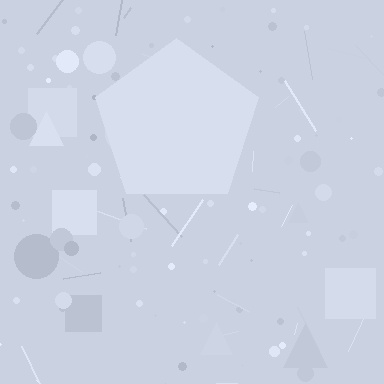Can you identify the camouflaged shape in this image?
The camouflaged shape is a pentagon.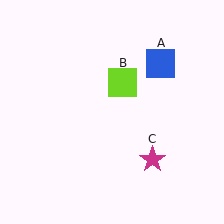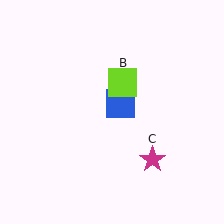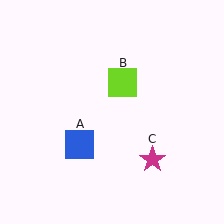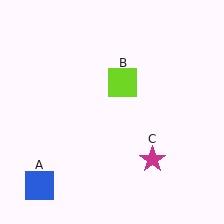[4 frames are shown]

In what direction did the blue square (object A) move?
The blue square (object A) moved down and to the left.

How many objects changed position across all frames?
1 object changed position: blue square (object A).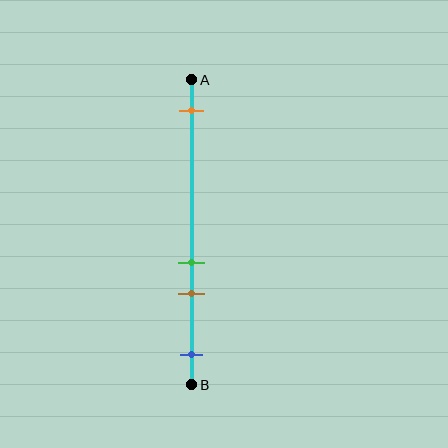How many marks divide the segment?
There are 4 marks dividing the segment.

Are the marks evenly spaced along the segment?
No, the marks are not evenly spaced.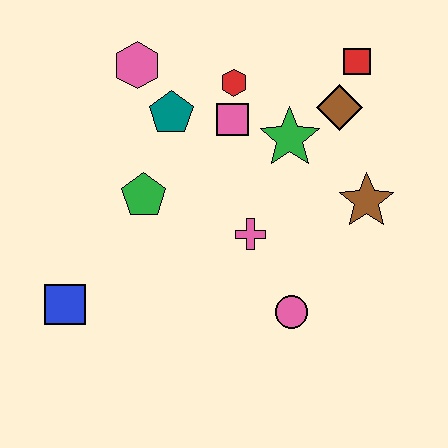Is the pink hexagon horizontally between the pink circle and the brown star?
No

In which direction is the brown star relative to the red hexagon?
The brown star is to the right of the red hexagon.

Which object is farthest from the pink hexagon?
The pink circle is farthest from the pink hexagon.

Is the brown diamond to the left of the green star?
No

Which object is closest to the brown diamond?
The red square is closest to the brown diamond.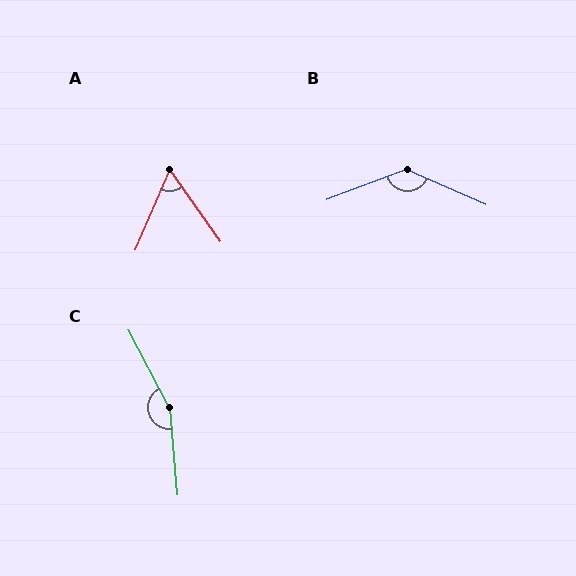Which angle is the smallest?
A, at approximately 59 degrees.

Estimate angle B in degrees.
Approximately 136 degrees.